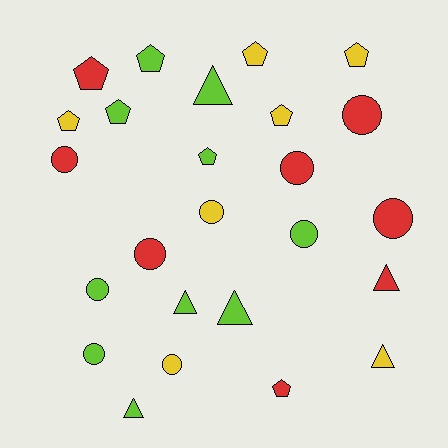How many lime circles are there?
There are 3 lime circles.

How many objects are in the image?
There are 25 objects.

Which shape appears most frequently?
Circle, with 10 objects.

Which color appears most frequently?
Lime, with 10 objects.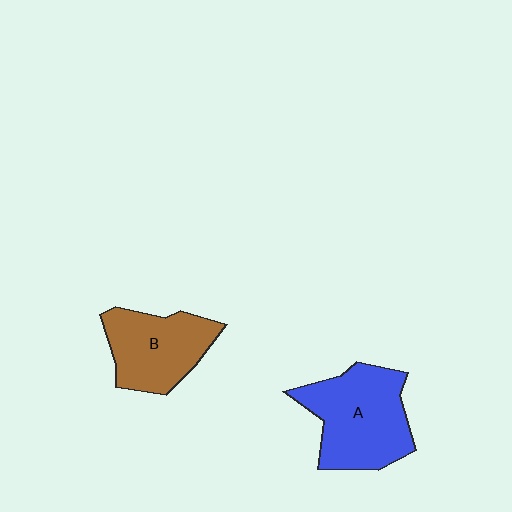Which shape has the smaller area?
Shape B (brown).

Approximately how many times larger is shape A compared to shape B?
Approximately 1.3 times.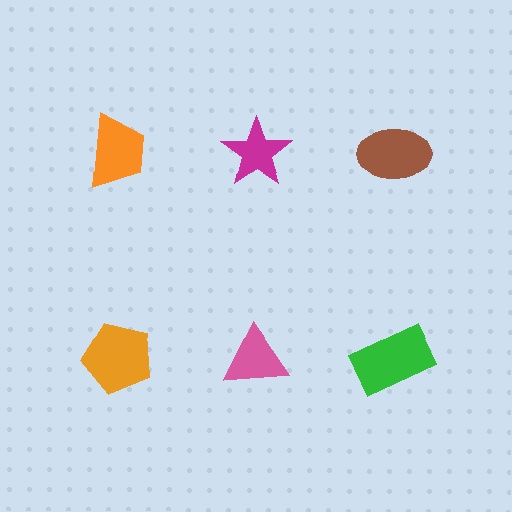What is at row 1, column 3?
A brown ellipse.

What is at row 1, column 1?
An orange trapezoid.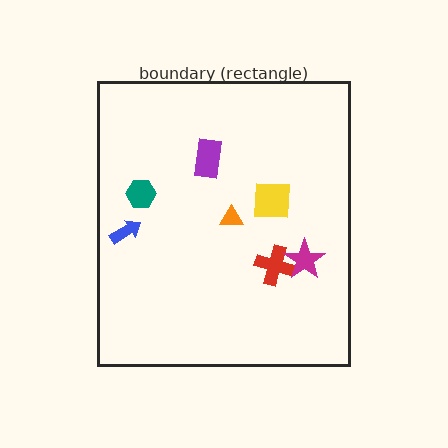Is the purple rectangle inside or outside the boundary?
Inside.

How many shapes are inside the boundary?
7 inside, 0 outside.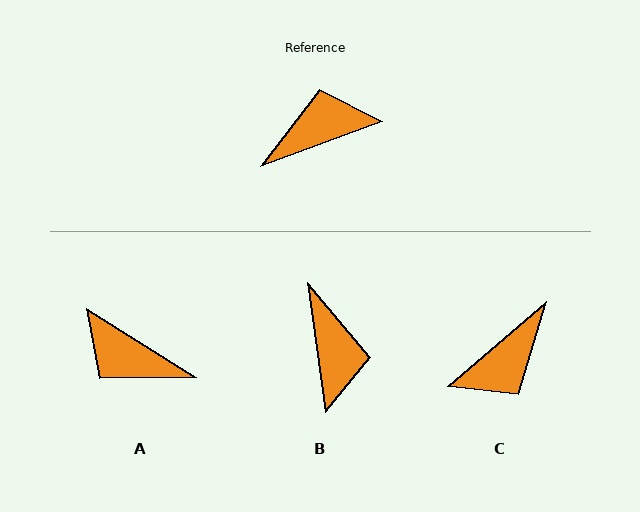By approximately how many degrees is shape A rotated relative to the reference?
Approximately 127 degrees counter-clockwise.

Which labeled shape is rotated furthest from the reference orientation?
C, about 160 degrees away.